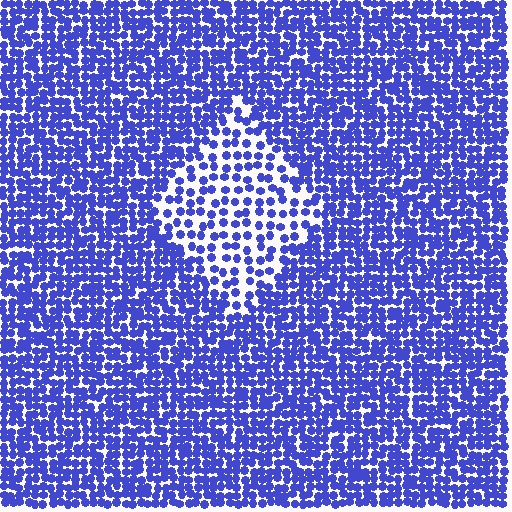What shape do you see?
I see a diamond.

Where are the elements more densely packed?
The elements are more densely packed outside the diamond boundary.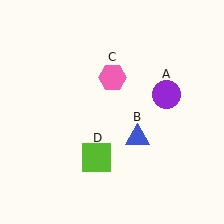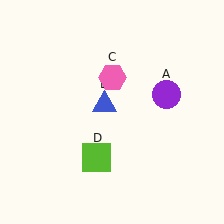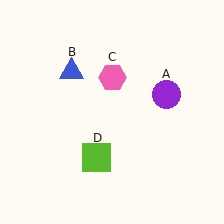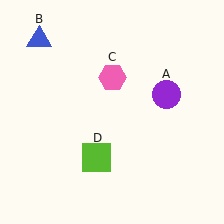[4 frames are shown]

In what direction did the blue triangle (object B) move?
The blue triangle (object B) moved up and to the left.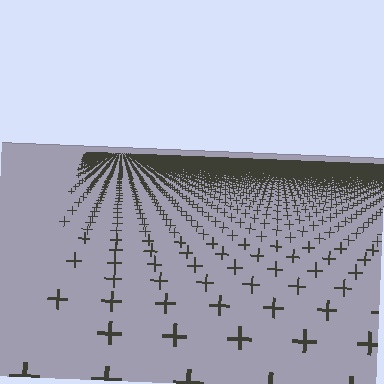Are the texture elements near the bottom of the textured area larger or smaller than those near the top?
Larger. Near the bottom, elements are closer to the viewer and appear at a bigger on-screen size.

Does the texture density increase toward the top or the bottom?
Density increases toward the top.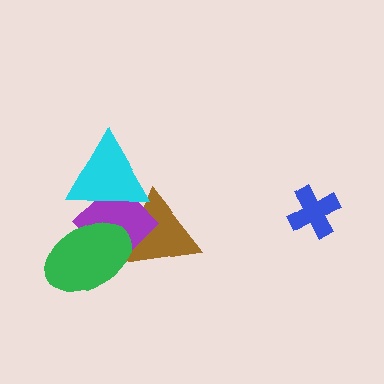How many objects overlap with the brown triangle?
3 objects overlap with the brown triangle.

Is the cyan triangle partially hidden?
Yes, it is partially covered by another shape.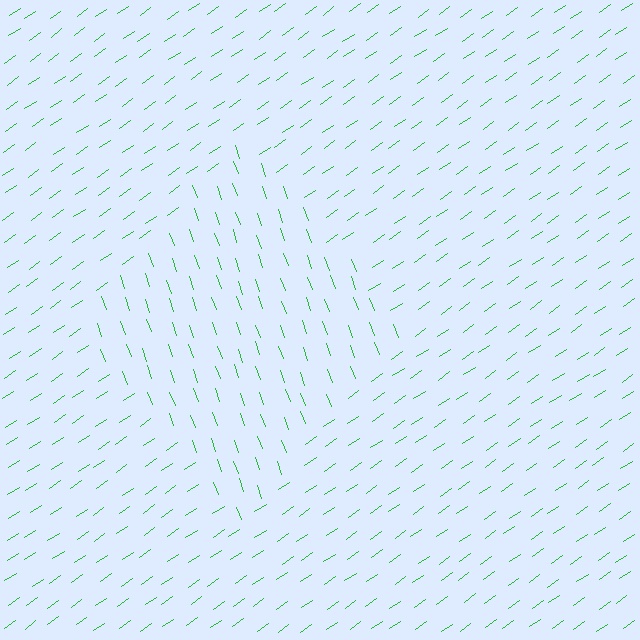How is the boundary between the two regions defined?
The boundary is defined purely by a change in line orientation (approximately 75 degrees difference). All lines are the same color and thickness.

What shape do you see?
I see a diamond.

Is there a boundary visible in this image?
Yes, there is a texture boundary formed by a change in line orientation.